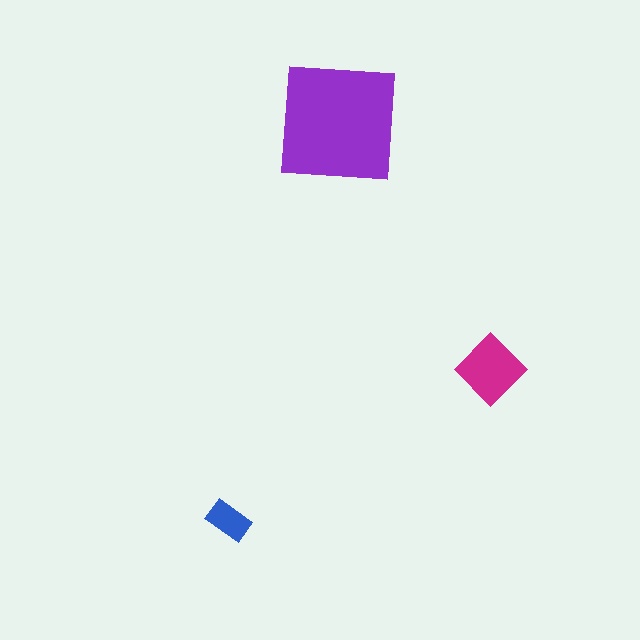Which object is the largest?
The purple square.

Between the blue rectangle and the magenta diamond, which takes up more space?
The magenta diamond.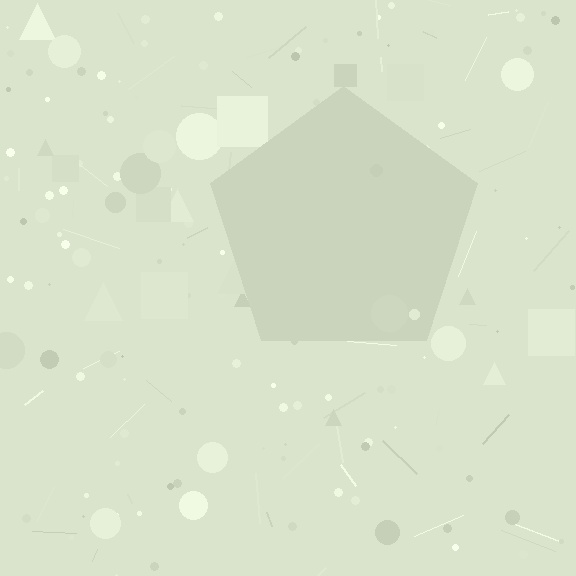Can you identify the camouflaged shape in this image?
The camouflaged shape is a pentagon.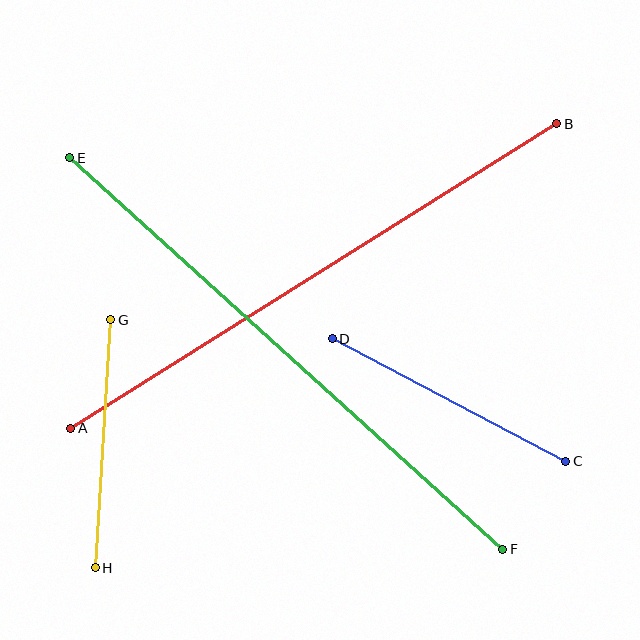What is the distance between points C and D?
The distance is approximately 263 pixels.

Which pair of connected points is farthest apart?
Points E and F are farthest apart.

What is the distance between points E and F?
The distance is approximately 584 pixels.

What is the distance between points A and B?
The distance is approximately 573 pixels.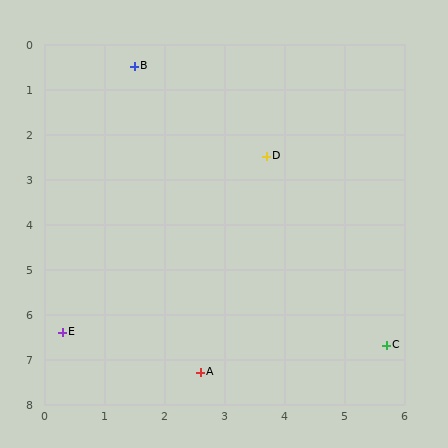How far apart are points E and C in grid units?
Points E and C are about 5.4 grid units apart.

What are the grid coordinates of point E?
Point E is at approximately (0.3, 6.4).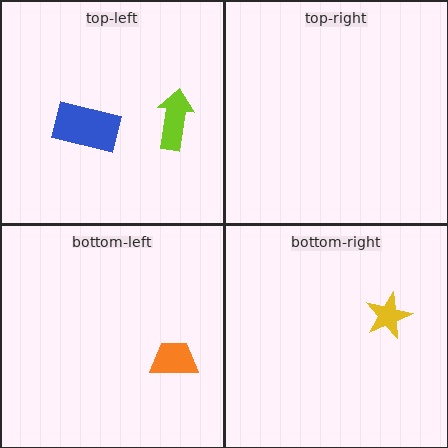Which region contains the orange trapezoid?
The bottom-left region.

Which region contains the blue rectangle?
The top-left region.